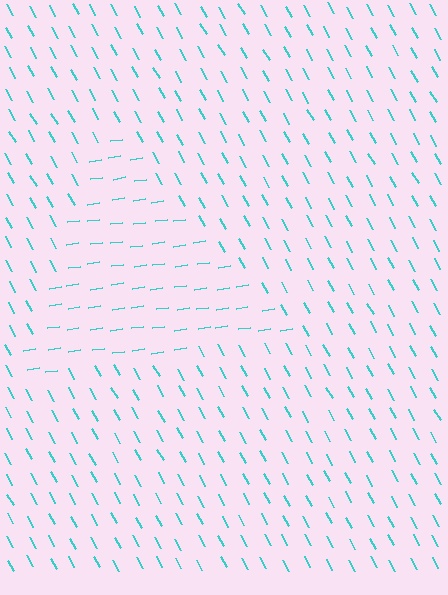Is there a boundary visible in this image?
Yes, there is a texture boundary formed by a change in line orientation.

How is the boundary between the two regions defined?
The boundary is defined purely by a change in line orientation (approximately 69 degrees difference). All lines are the same color and thickness.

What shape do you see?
I see a triangle.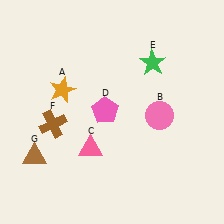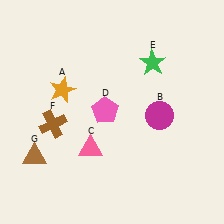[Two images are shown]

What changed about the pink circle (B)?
In Image 1, B is pink. In Image 2, it changed to magenta.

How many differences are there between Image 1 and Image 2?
There is 1 difference between the two images.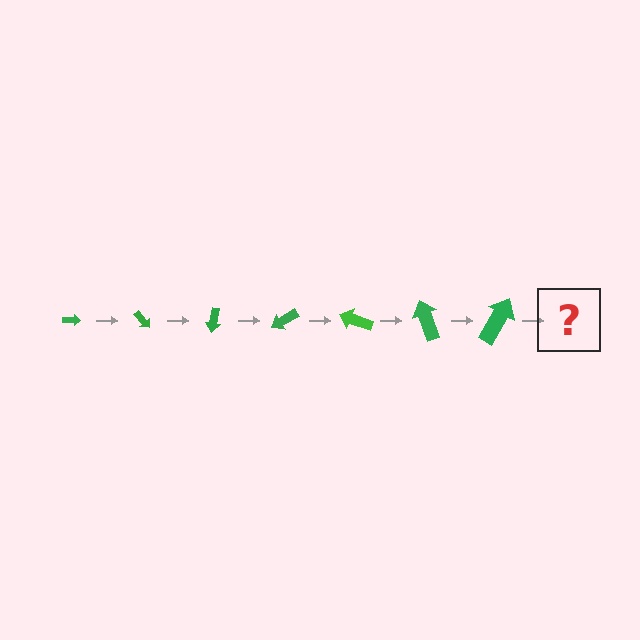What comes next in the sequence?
The next element should be an arrow, larger than the previous one and rotated 350 degrees from the start.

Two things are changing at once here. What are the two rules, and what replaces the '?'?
The two rules are that the arrow grows larger each step and it rotates 50 degrees each step. The '?' should be an arrow, larger than the previous one and rotated 350 degrees from the start.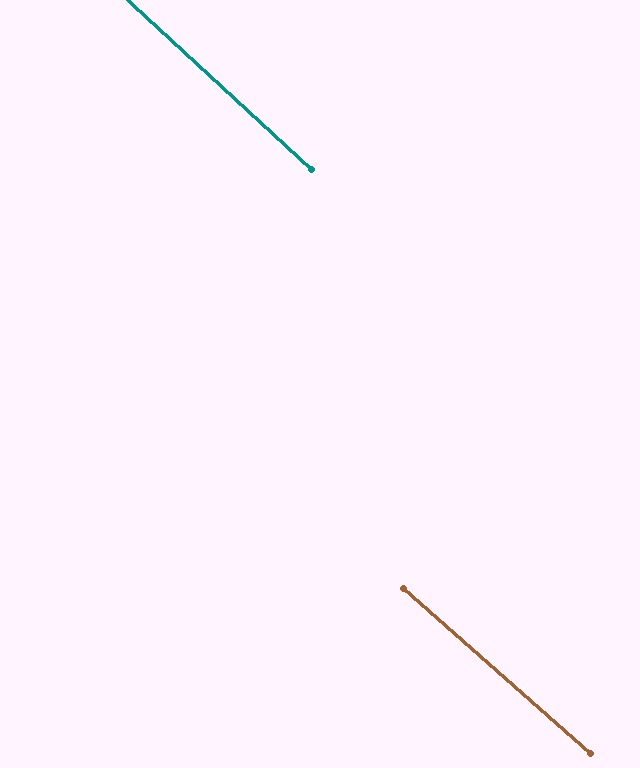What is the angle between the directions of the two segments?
Approximately 1 degree.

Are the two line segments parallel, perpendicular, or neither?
Parallel — their directions differ by only 1.4°.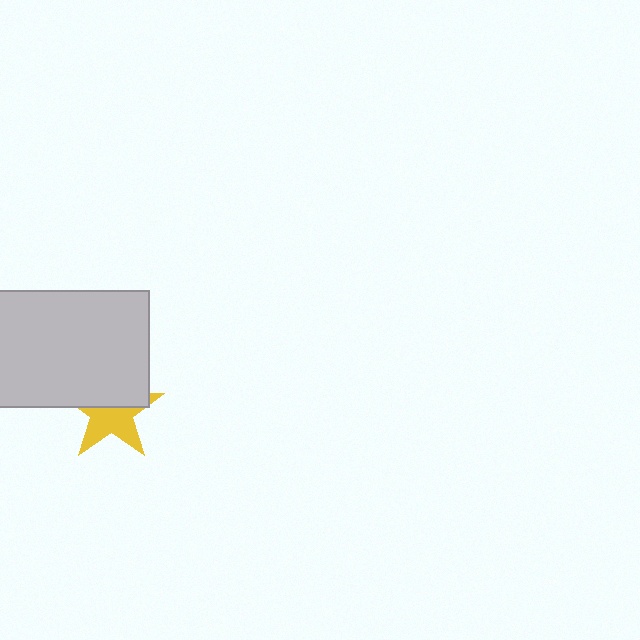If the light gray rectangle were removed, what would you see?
You would see the complete yellow star.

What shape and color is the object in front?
The object in front is a light gray rectangle.